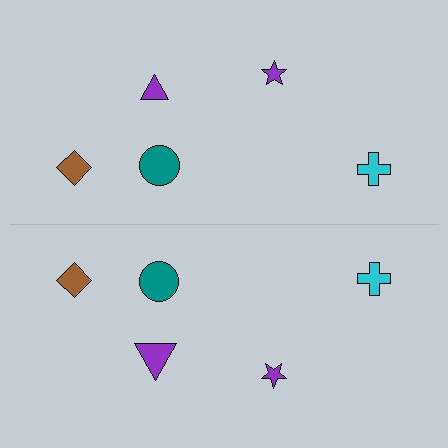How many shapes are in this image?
There are 10 shapes in this image.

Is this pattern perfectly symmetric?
No, the pattern is not perfectly symmetric. The purple triangle on the bottom side has a different size than its mirror counterpart.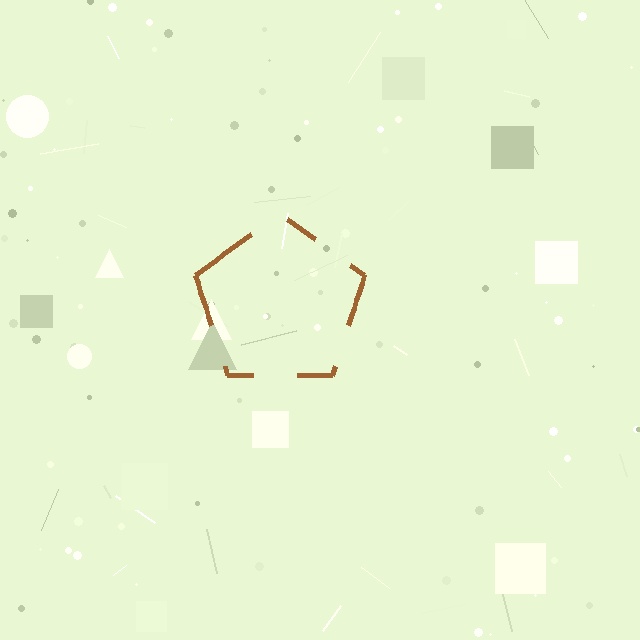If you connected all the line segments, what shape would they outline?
They would outline a pentagon.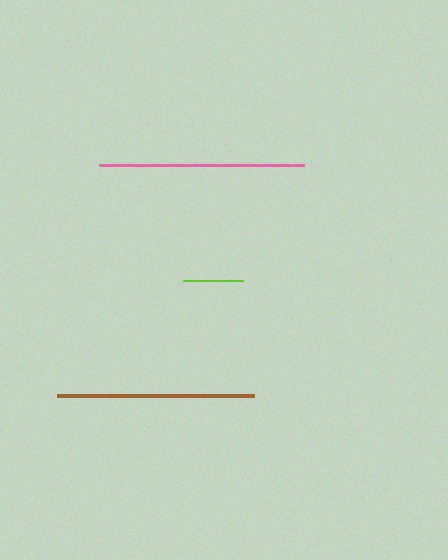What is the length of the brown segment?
The brown segment is approximately 197 pixels long.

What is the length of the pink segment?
The pink segment is approximately 205 pixels long.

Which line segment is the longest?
The pink line is the longest at approximately 205 pixels.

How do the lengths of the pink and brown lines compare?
The pink and brown lines are approximately the same length.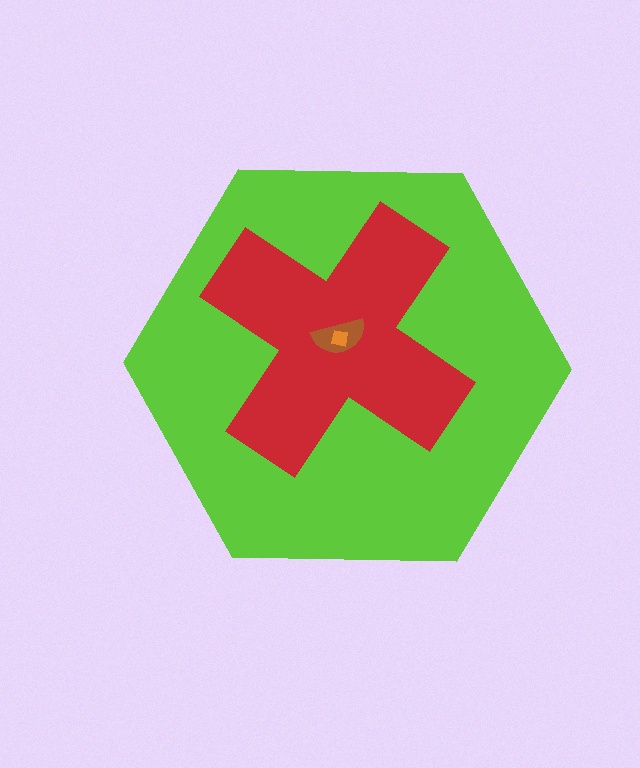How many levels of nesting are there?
4.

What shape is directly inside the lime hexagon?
The red cross.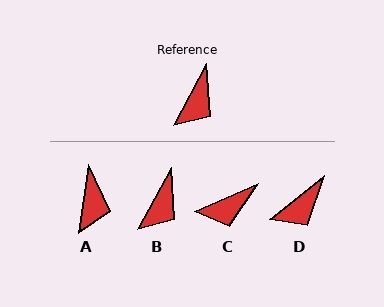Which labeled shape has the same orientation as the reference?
B.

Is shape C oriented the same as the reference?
No, it is off by about 38 degrees.